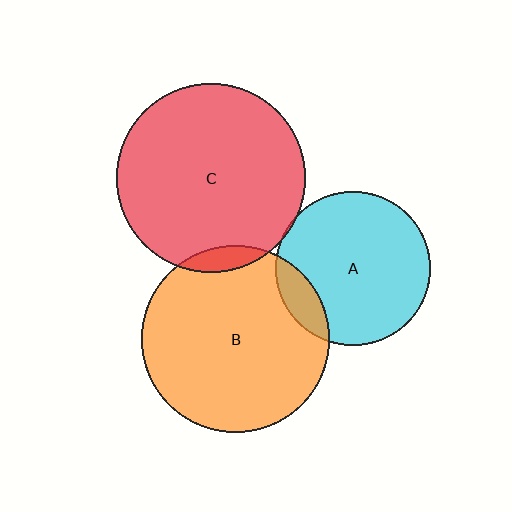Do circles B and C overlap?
Yes.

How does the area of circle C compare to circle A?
Approximately 1.5 times.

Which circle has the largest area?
Circle C (red).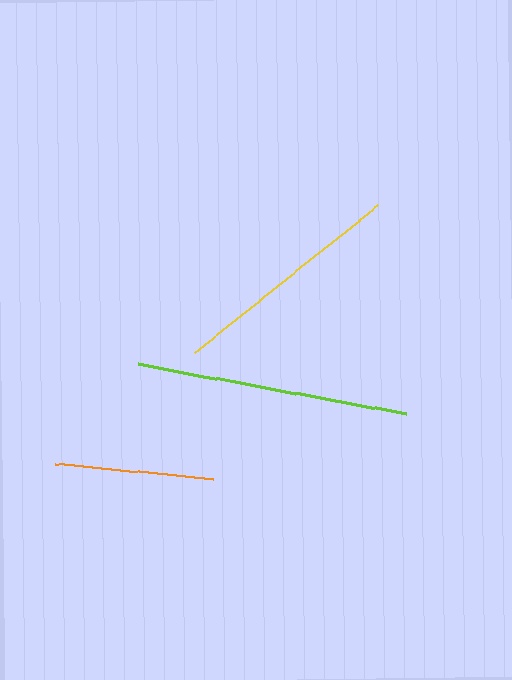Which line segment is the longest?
The lime line is the longest at approximately 273 pixels.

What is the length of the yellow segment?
The yellow segment is approximately 235 pixels long.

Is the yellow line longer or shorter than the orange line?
The yellow line is longer than the orange line.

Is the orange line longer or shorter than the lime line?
The lime line is longer than the orange line.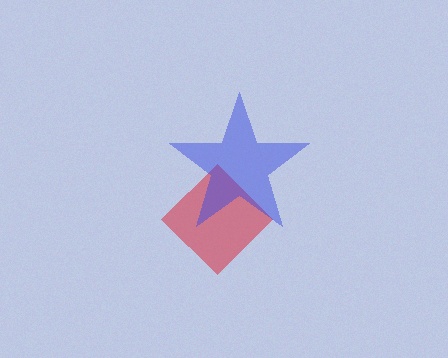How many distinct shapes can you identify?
There are 2 distinct shapes: a red diamond, a blue star.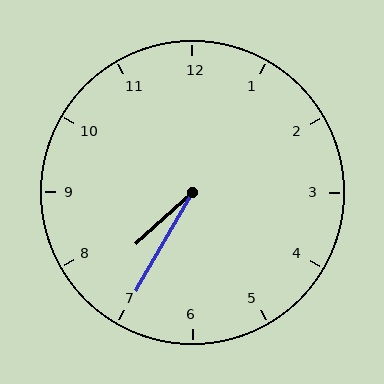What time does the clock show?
7:35.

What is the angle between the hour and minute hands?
Approximately 18 degrees.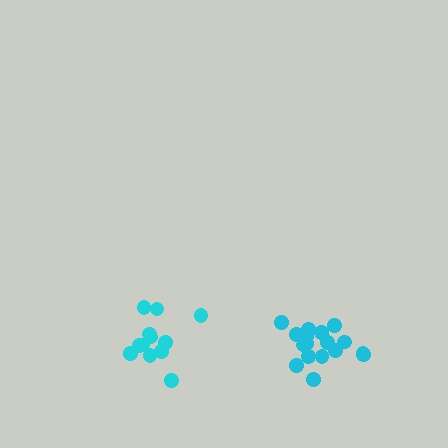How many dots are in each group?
Group 1: 12 dots, Group 2: 17 dots (29 total).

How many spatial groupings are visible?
There are 2 spatial groupings.